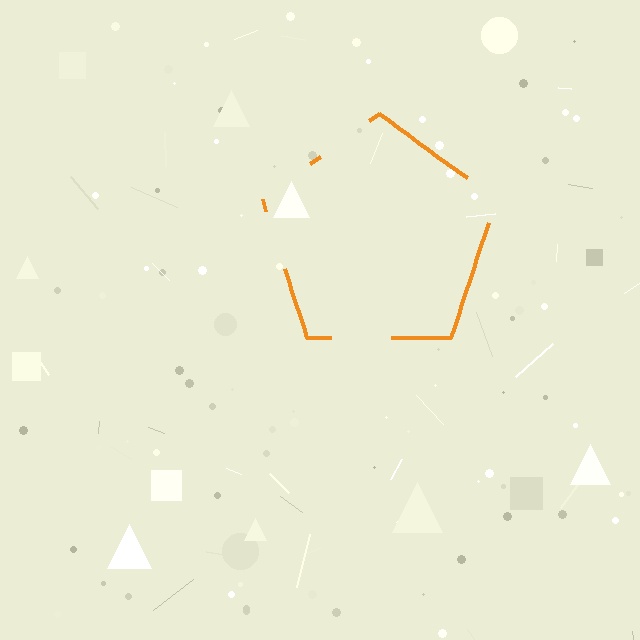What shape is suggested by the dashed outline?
The dashed outline suggests a pentagon.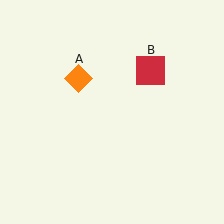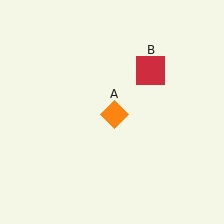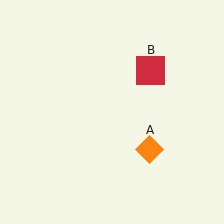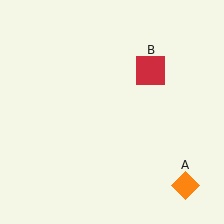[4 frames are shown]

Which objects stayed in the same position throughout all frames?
Red square (object B) remained stationary.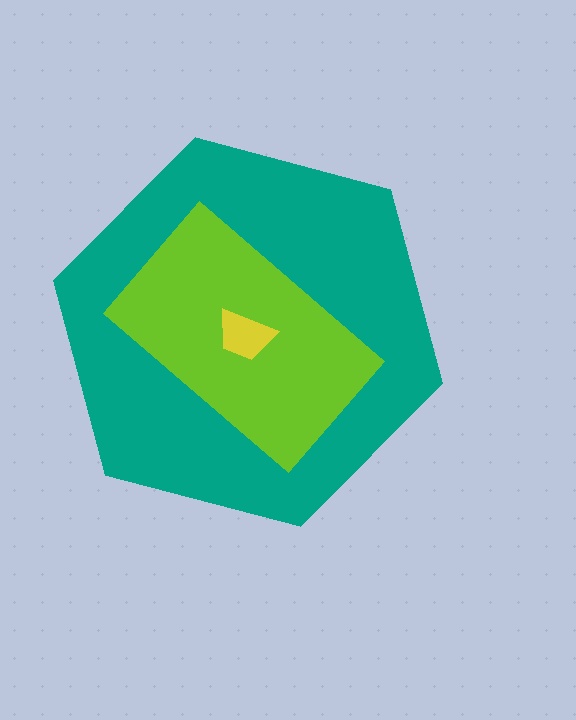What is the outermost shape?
The teal hexagon.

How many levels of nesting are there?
3.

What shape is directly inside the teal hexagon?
The lime rectangle.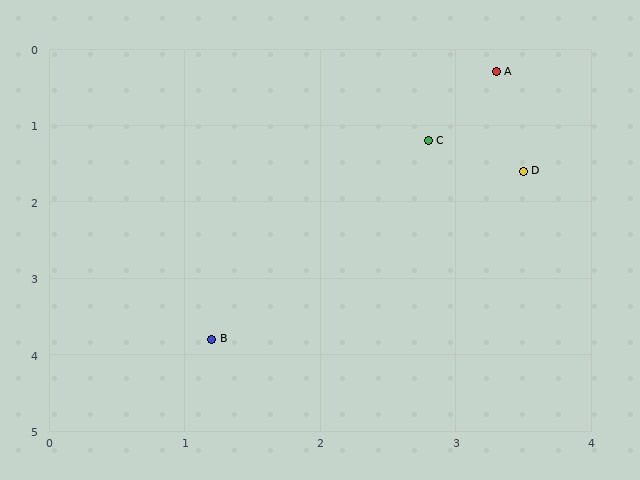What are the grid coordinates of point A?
Point A is at approximately (3.3, 0.3).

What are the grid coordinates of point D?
Point D is at approximately (3.5, 1.6).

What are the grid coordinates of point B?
Point B is at approximately (1.2, 3.8).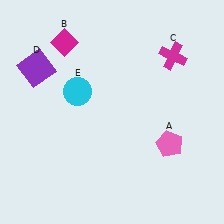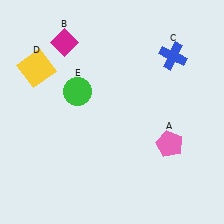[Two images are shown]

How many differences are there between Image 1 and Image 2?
There are 3 differences between the two images.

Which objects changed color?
C changed from magenta to blue. D changed from purple to yellow. E changed from cyan to green.